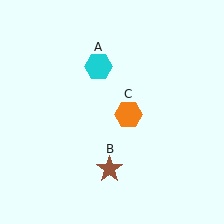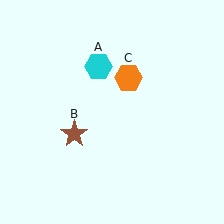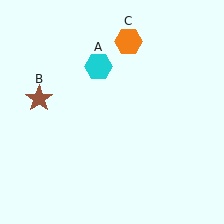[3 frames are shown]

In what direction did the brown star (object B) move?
The brown star (object B) moved up and to the left.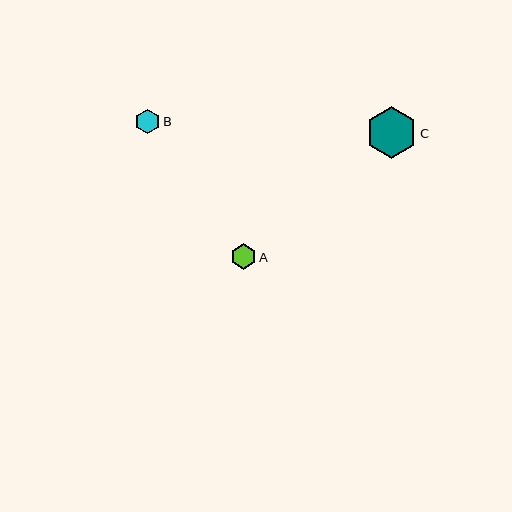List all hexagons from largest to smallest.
From largest to smallest: C, A, B.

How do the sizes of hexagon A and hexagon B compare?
Hexagon A and hexagon B are approximately the same size.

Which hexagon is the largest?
Hexagon C is the largest with a size of approximately 51 pixels.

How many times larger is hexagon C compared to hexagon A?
Hexagon C is approximately 2.0 times the size of hexagon A.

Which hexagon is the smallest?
Hexagon B is the smallest with a size of approximately 24 pixels.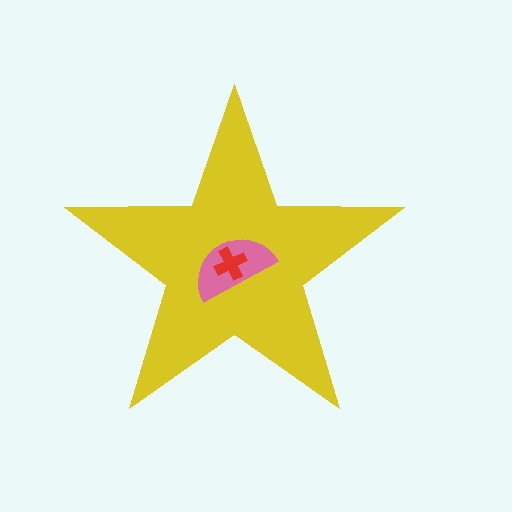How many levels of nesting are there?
3.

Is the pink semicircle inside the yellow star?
Yes.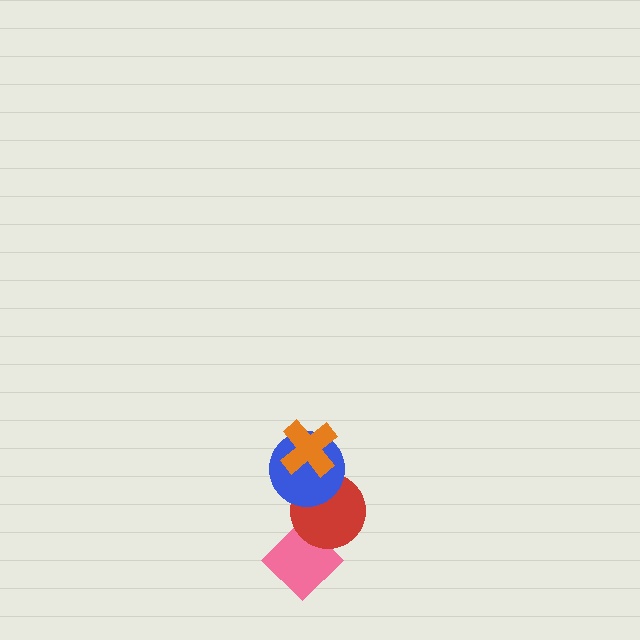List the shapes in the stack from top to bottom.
From top to bottom: the orange cross, the blue circle, the red circle, the pink diamond.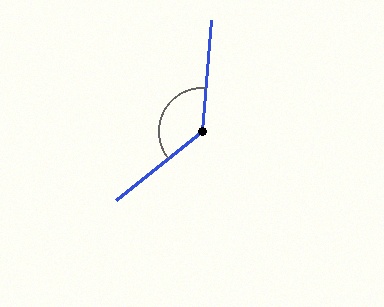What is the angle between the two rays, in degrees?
Approximately 133 degrees.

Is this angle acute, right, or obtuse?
It is obtuse.